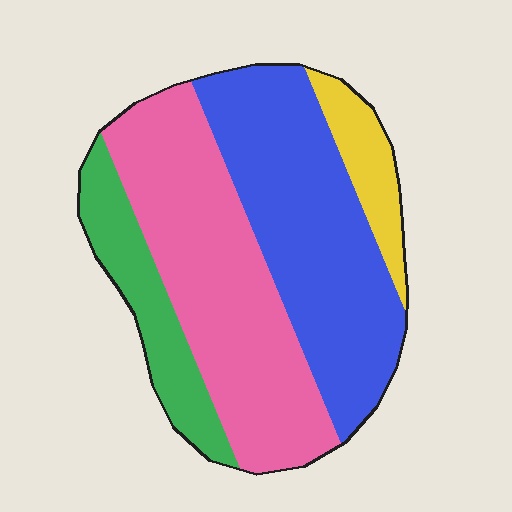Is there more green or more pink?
Pink.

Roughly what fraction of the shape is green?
Green covers roughly 15% of the shape.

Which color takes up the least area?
Yellow, at roughly 10%.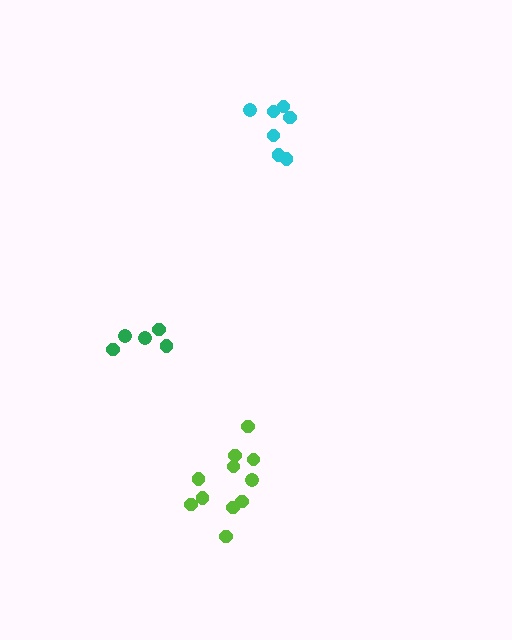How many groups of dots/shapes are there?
There are 3 groups.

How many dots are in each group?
Group 1: 7 dots, Group 2: 11 dots, Group 3: 5 dots (23 total).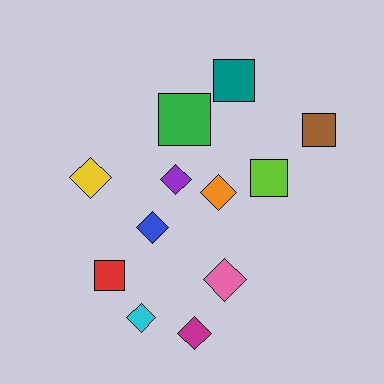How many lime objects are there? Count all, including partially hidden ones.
There is 1 lime object.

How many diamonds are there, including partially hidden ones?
There are 7 diamonds.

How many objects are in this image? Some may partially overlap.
There are 12 objects.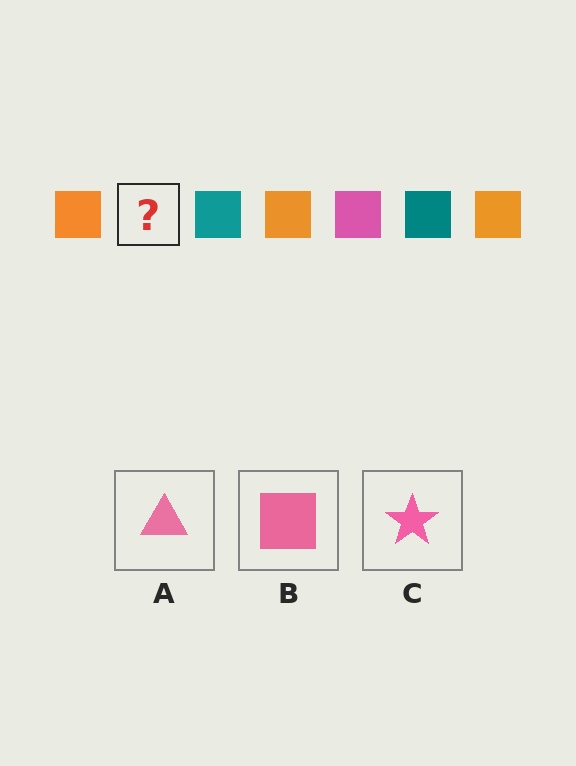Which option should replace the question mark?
Option B.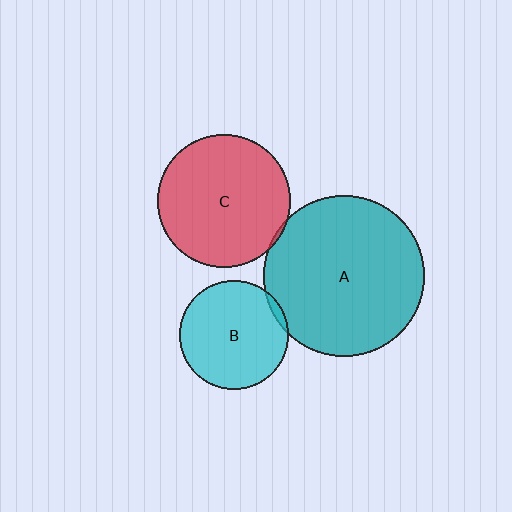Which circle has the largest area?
Circle A (teal).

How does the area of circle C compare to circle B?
Approximately 1.5 times.